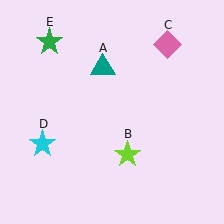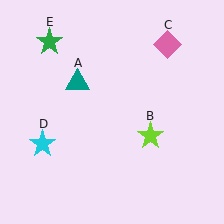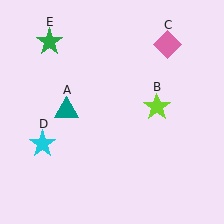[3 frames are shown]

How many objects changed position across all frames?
2 objects changed position: teal triangle (object A), lime star (object B).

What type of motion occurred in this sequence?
The teal triangle (object A), lime star (object B) rotated counterclockwise around the center of the scene.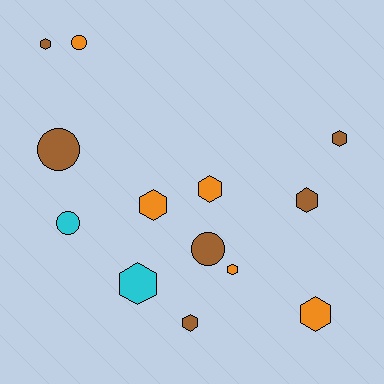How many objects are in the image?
There are 13 objects.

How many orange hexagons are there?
There are 4 orange hexagons.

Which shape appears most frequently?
Hexagon, with 9 objects.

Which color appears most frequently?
Brown, with 6 objects.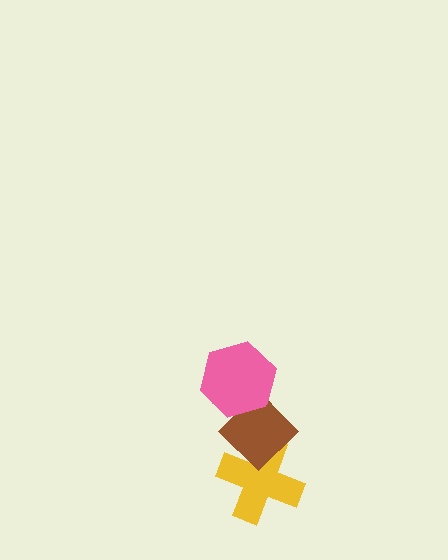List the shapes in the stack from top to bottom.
From top to bottom: the pink hexagon, the brown diamond, the yellow cross.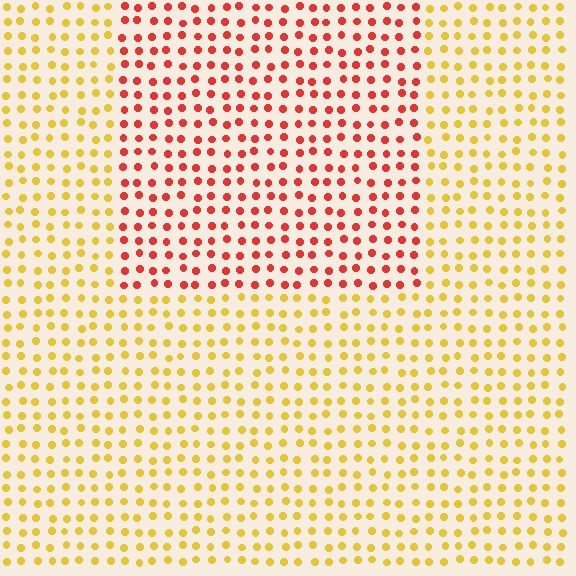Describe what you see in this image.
The image is filled with small yellow elements in a uniform arrangement. A rectangle-shaped region is visible where the elements are tinted to a slightly different hue, forming a subtle color boundary.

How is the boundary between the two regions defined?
The boundary is defined purely by a slight shift in hue (about 51 degrees). Spacing, size, and orientation are identical on both sides.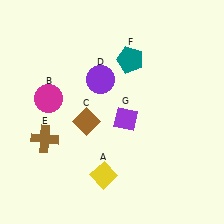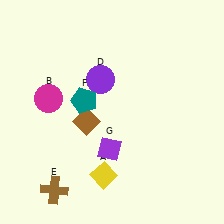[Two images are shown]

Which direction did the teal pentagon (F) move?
The teal pentagon (F) moved left.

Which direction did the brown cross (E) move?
The brown cross (E) moved down.